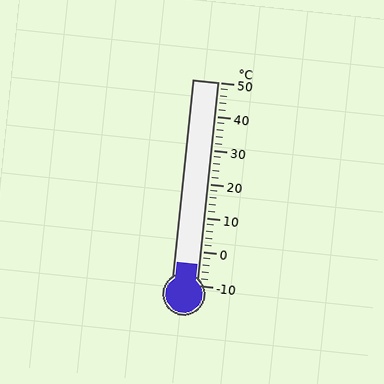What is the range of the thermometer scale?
The thermometer scale ranges from -10°C to 50°C.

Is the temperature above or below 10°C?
The temperature is below 10°C.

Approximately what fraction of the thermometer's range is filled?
The thermometer is filled to approximately 10% of its range.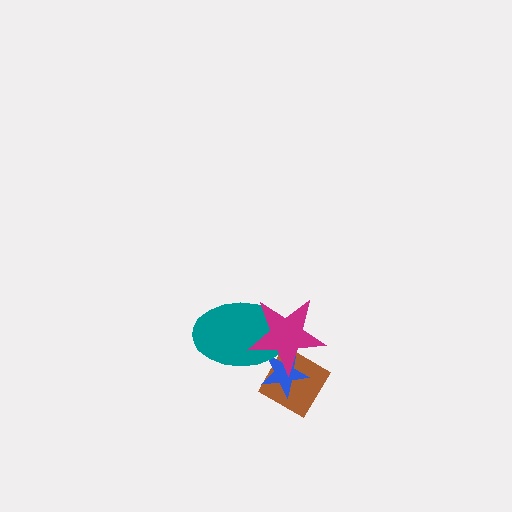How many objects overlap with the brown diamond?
3 objects overlap with the brown diamond.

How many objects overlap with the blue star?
3 objects overlap with the blue star.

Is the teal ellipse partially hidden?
Yes, it is partially covered by another shape.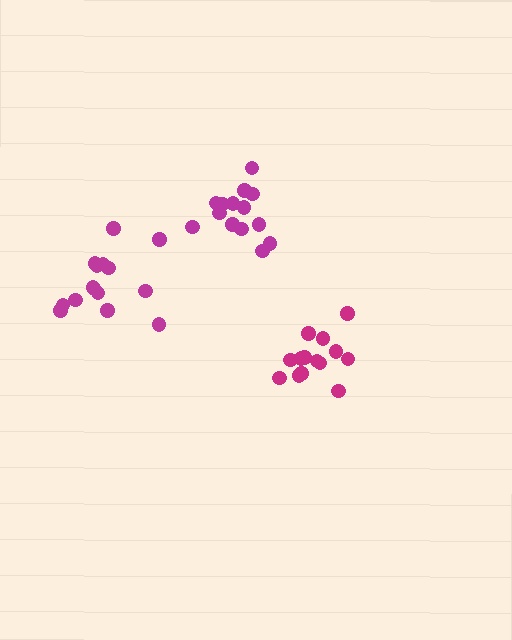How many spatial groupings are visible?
There are 3 spatial groupings.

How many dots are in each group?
Group 1: 15 dots, Group 2: 15 dots, Group 3: 14 dots (44 total).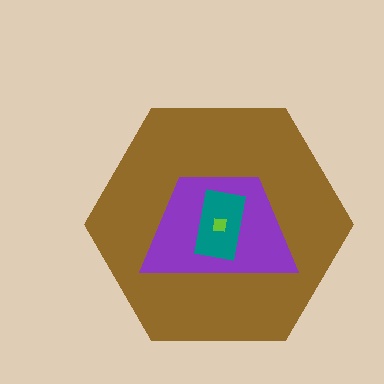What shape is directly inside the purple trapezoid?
The teal rectangle.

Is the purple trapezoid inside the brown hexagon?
Yes.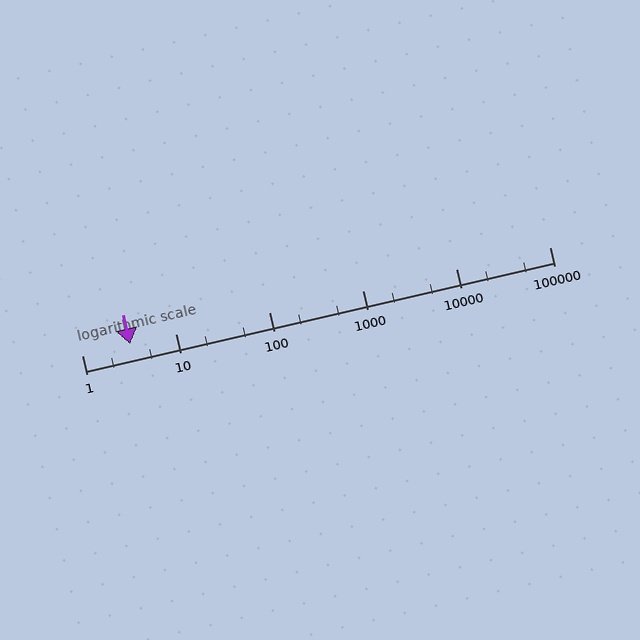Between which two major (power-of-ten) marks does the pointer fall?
The pointer is between 1 and 10.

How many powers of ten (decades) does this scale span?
The scale spans 5 decades, from 1 to 100000.